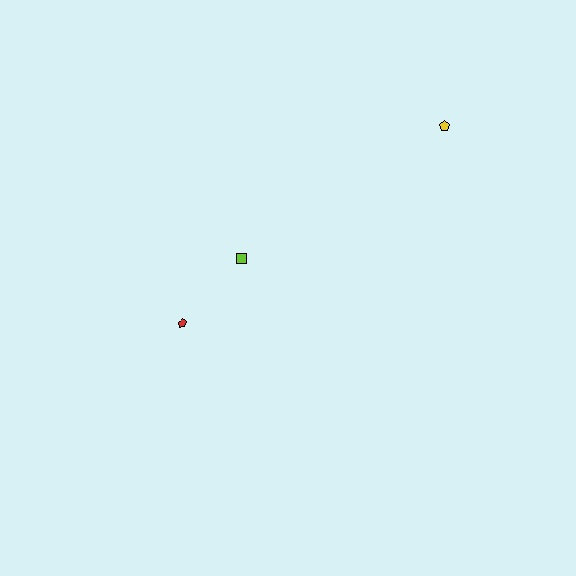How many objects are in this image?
There are 3 objects.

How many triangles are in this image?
There are no triangles.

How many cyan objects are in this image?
There are no cyan objects.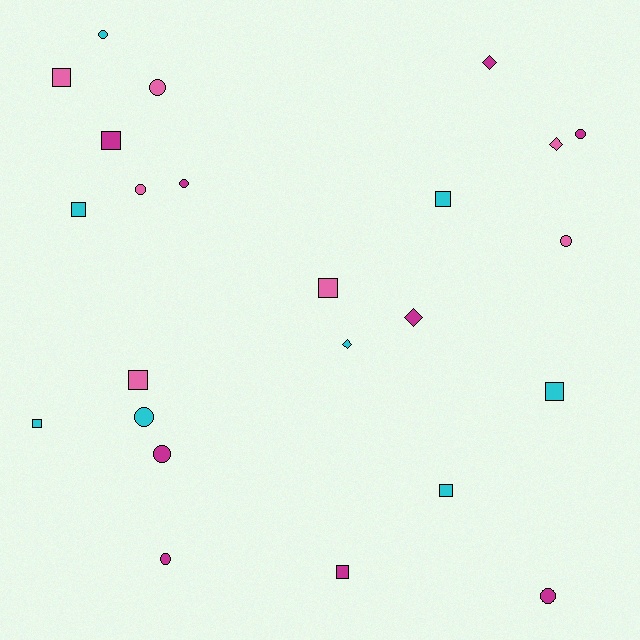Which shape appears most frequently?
Square, with 10 objects.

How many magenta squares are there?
There are 2 magenta squares.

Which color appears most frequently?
Magenta, with 9 objects.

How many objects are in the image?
There are 24 objects.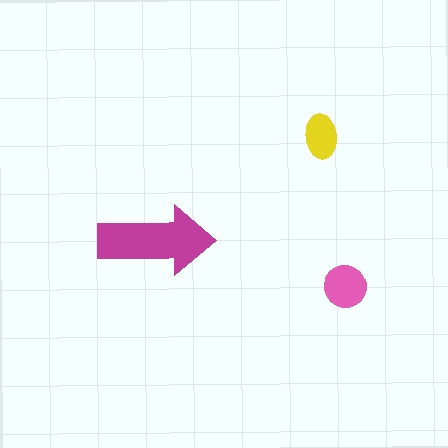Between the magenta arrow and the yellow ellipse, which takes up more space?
The magenta arrow.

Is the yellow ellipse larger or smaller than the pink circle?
Smaller.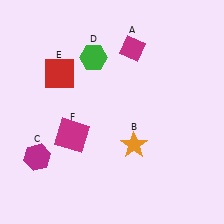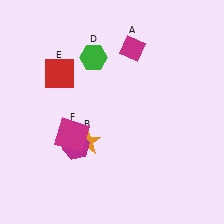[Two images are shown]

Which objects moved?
The objects that moved are: the orange star (B), the magenta hexagon (C).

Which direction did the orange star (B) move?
The orange star (B) moved left.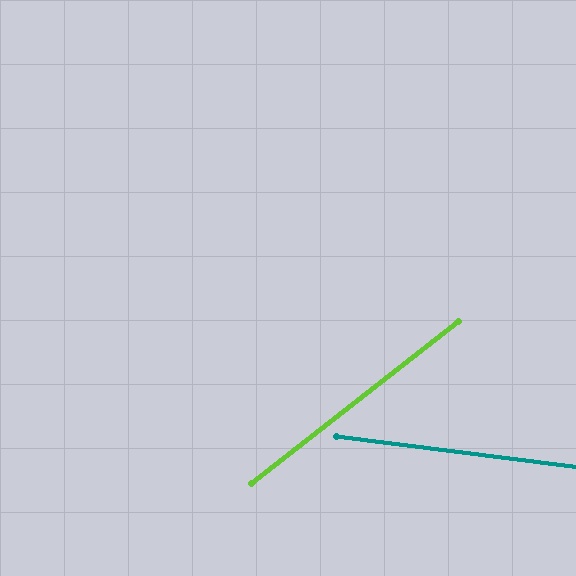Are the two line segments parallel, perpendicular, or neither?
Neither parallel nor perpendicular — they differ by about 45°.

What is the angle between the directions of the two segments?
Approximately 45 degrees.